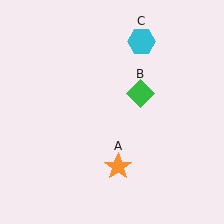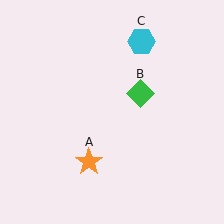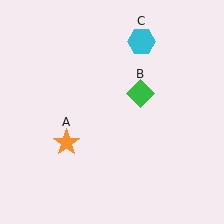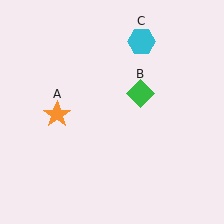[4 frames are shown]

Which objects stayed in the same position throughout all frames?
Green diamond (object B) and cyan hexagon (object C) remained stationary.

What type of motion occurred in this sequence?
The orange star (object A) rotated clockwise around the center of the scene.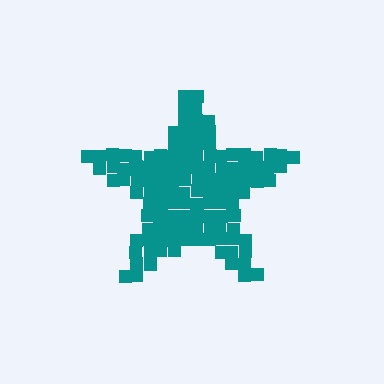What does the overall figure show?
The overall figure shows a star.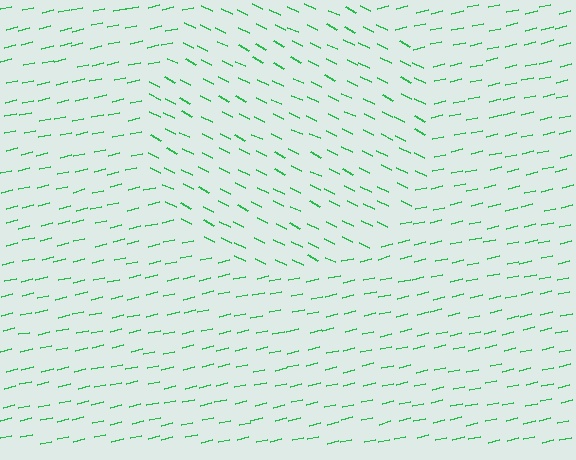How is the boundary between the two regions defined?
The boundary is defined purely by a change in line orientation (approximately 39 degrees difference). All lines are the same color and thickness.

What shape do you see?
I see a circle.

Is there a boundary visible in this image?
Yes, there is a texture boundary formed by a change in line orientation.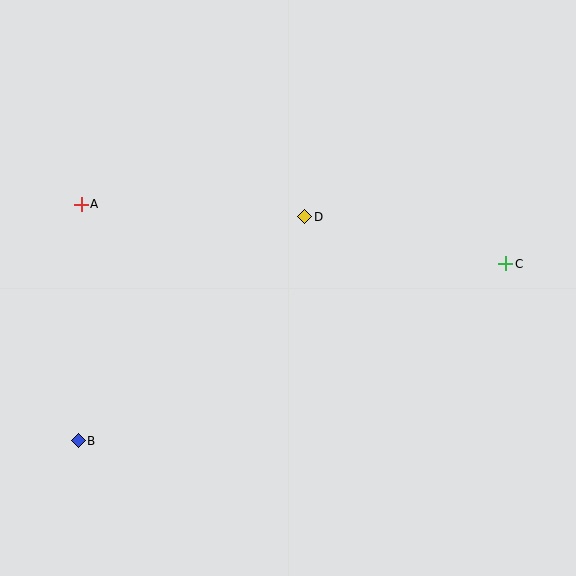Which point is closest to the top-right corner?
Point C is closest to the top-right corner.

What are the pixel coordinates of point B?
Point B is at (78, 441).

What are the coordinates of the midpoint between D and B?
The midpoint between D and B is at (191, 329).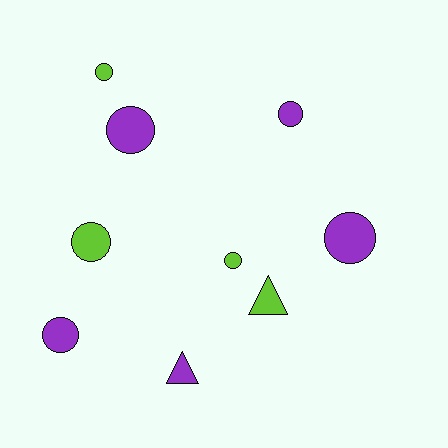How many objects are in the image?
There are 9 objects.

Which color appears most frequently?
Purple, with 5 objects.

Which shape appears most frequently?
Circle, with 7 objects.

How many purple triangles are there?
There is 1 purple triangle.